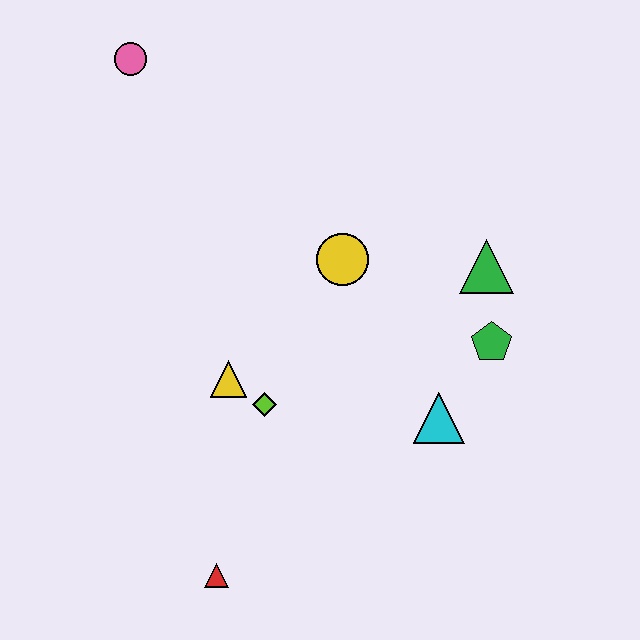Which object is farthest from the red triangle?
The pink circle is farthest from the red triangle.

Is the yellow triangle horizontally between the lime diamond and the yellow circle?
No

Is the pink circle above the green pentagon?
Yes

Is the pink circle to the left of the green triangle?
Yes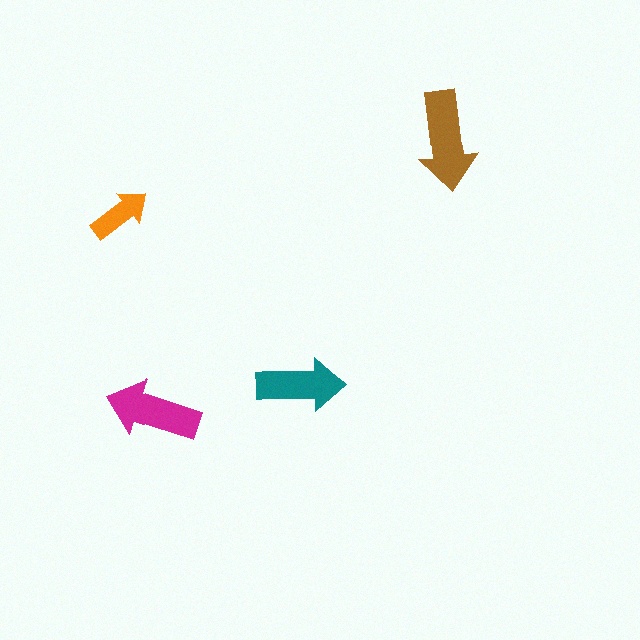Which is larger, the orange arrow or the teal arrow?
The teal one.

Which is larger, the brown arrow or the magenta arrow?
The brown one.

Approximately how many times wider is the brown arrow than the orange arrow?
About 1.5 times wider.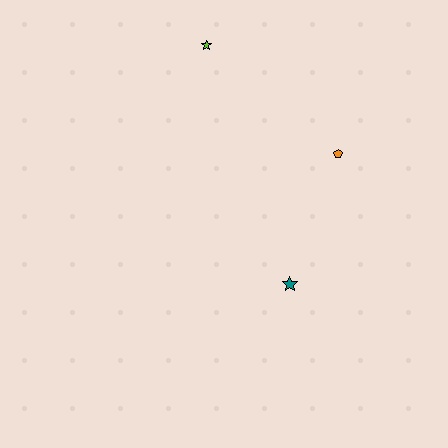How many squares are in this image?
There are no squares.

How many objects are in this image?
There are 3 objects.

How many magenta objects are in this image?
There are no magenta objects.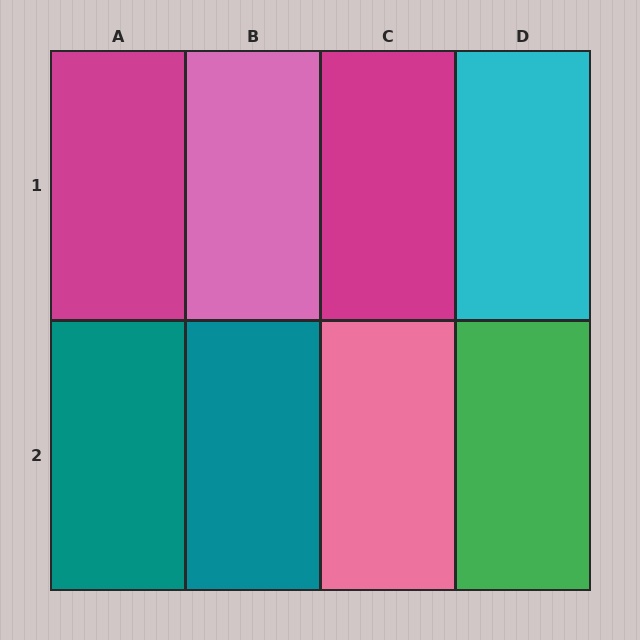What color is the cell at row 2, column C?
Pink.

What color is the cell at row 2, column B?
Teal.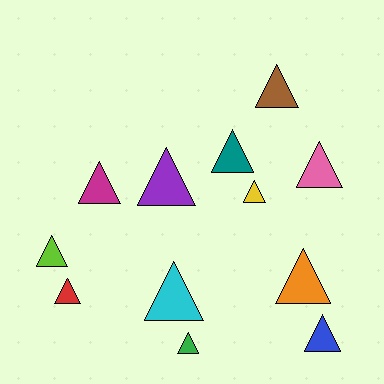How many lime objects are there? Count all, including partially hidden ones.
There is 1 lime object.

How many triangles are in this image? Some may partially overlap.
There are 12 triangles.